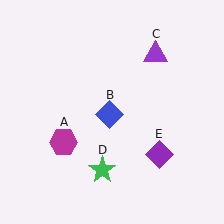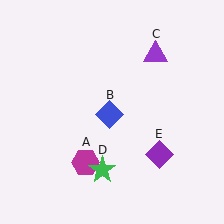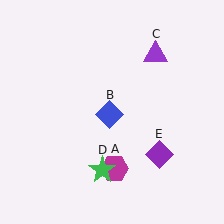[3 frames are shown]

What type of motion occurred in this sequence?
The magenta hexagon (object A) rotated counterclockwise around the center of the scene.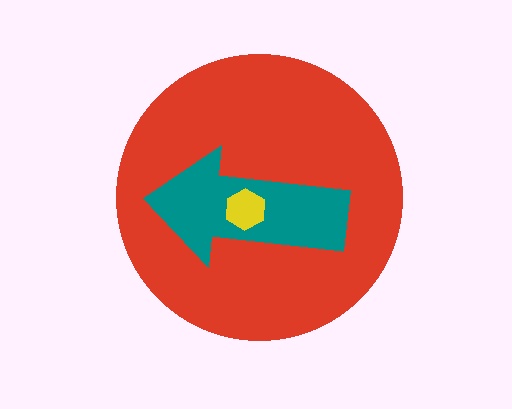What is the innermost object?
The yellow hexagon.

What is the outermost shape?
The red circle.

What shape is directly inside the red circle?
The teal arrow.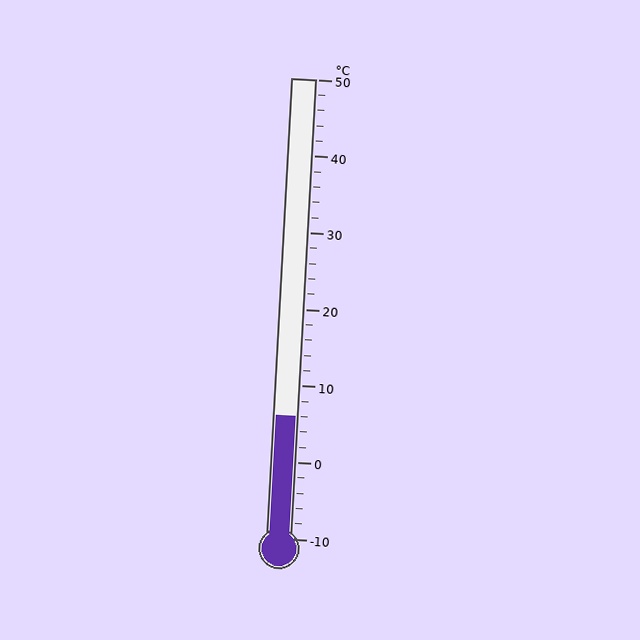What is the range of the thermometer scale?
The thermometer scale ranges from -10°C to 50°C.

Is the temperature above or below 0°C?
The temperature is above 0°C.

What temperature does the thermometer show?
The thermometer shows approximately 6°C.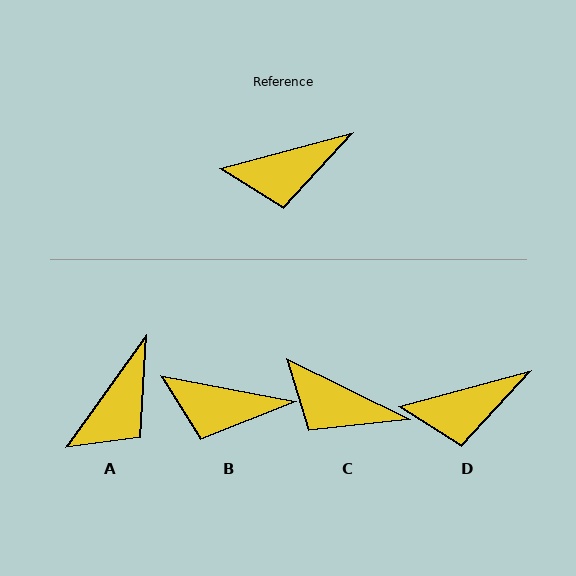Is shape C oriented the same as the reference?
No, it is off by about 42 degrees.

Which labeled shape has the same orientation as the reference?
D.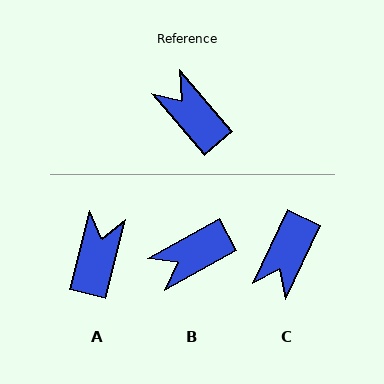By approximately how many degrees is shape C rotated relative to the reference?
Approximately 114 degrees counter-clockwise.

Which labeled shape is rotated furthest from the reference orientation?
C, about 114 degrees away.